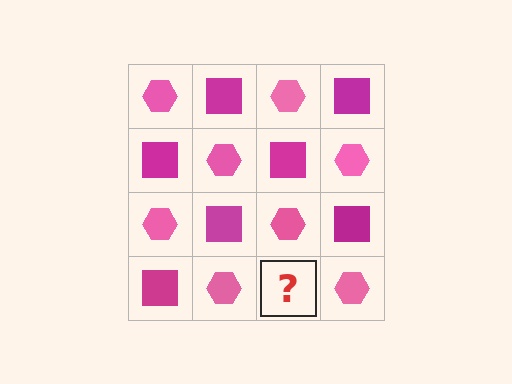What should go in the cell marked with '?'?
The missing cell should contain a magenta square.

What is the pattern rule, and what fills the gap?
The rule is that it alternates pink hexagon and magenta square in a checkerboard pattern. The gap should be filled with a magenta square.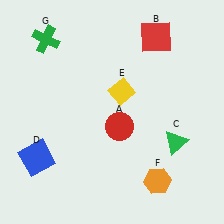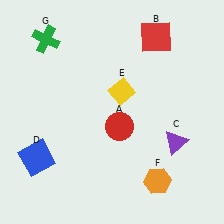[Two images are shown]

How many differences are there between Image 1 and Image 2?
There is 1 difference between the two images.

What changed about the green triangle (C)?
In Image 1, C is green. In Image 2, it changed to purple.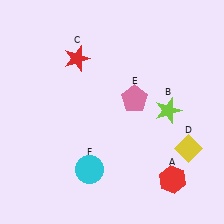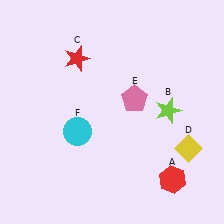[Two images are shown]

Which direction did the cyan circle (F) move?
The cyan circle (F) moved up.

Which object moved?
The cyan circle (F) moved up.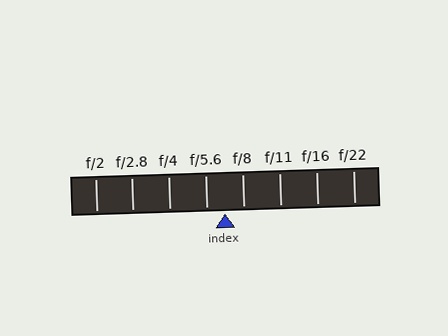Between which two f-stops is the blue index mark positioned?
The index mark is between f/5.6 and f/8.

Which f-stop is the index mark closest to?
The index mark is closest to f/5.6.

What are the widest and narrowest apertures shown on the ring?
The widest aperture shown is f/2 and the narrowest is f/22.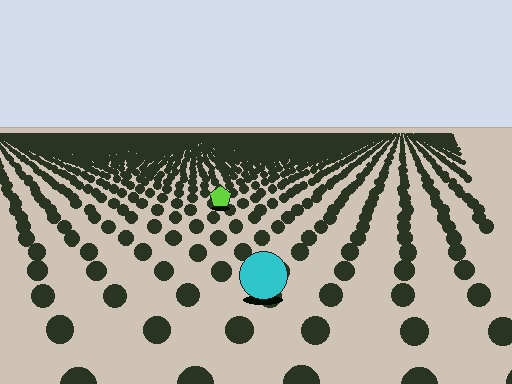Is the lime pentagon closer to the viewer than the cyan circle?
No. The cyan circle is closer — you can tell from the texture gradient: the ground texture is coarser near it.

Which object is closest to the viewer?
The cyan circle is closest. The texture marks near it are larger and more spread out.